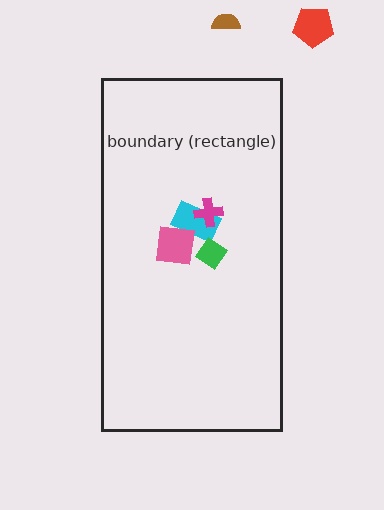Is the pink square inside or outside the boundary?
Inside.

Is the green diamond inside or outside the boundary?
Inside.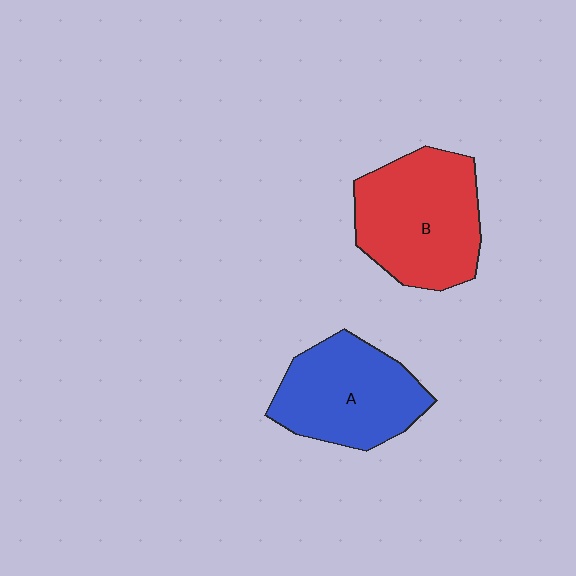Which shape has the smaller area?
Shape A (blue).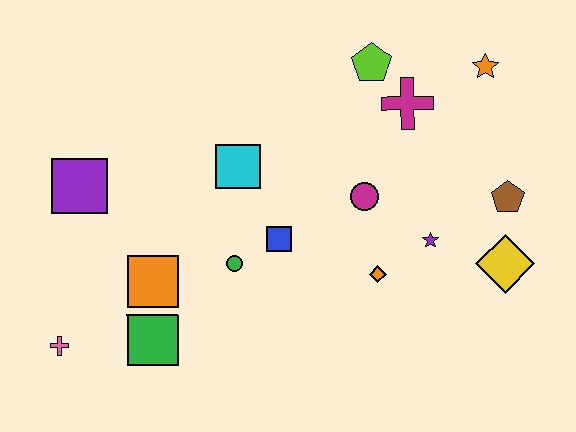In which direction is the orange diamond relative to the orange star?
The orange diamond is below the orange star.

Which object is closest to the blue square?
The green circle is closest to the blue square.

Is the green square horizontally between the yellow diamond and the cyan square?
No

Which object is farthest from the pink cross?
The orange star is farthest from the pink cross.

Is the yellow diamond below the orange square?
No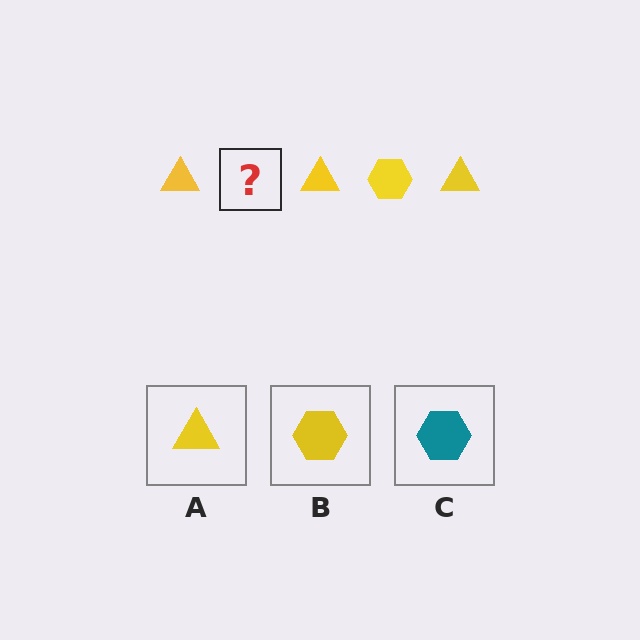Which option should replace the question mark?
Option B.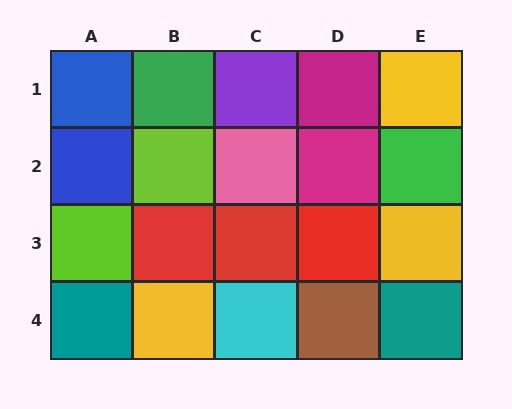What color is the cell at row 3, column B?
Red.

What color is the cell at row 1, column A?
Blue.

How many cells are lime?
2 cells are lime.